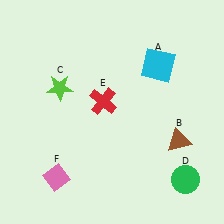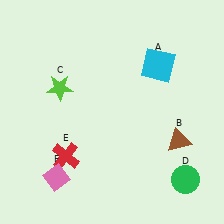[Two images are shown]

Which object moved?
The red cross (E) moved down.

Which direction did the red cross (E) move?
The red cross (E) moved down.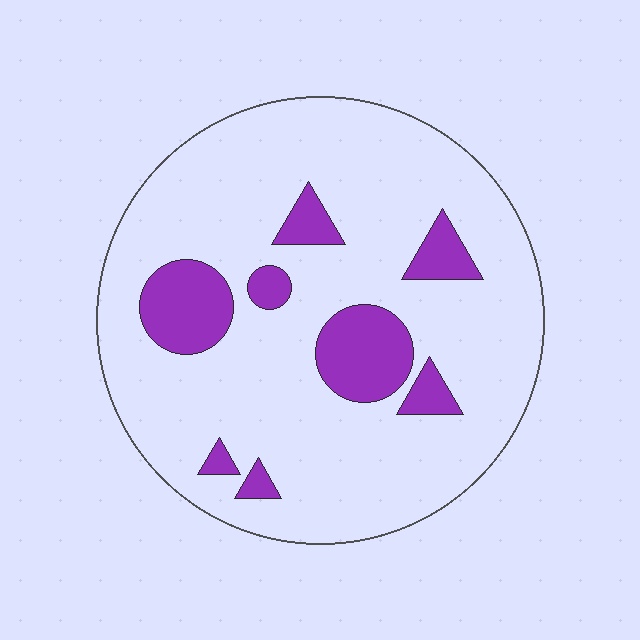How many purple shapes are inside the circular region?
8.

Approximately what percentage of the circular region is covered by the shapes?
Approximately 15%.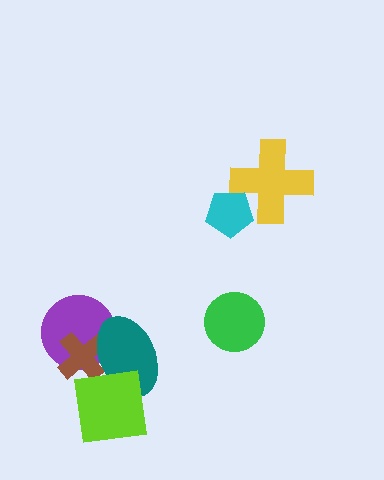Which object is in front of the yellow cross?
The cyan pentagon is in front of the yellow cross.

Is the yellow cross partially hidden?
Yes, it is partially covered by another shape.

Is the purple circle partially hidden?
Yes, it is partially covered by another shape.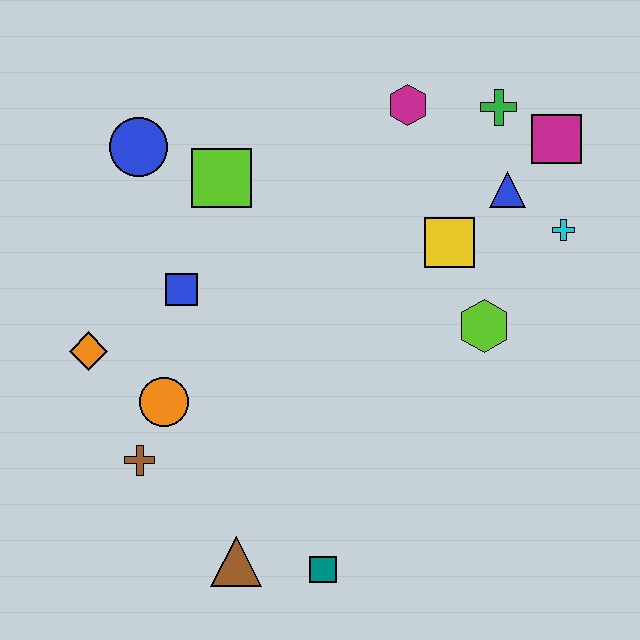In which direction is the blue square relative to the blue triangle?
The blue square is to the left of the blue triangle.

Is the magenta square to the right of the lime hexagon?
Yes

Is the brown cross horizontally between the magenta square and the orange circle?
No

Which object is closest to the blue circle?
The lime square is closest to the blue circle.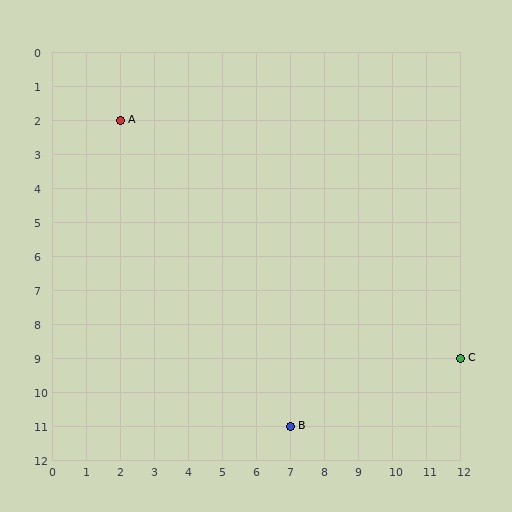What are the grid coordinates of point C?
Point C is at grid coordinates (12, 9).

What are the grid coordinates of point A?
Point A is at grid coordinates (2, 2).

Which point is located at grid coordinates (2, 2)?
Point A is at (2, 2).